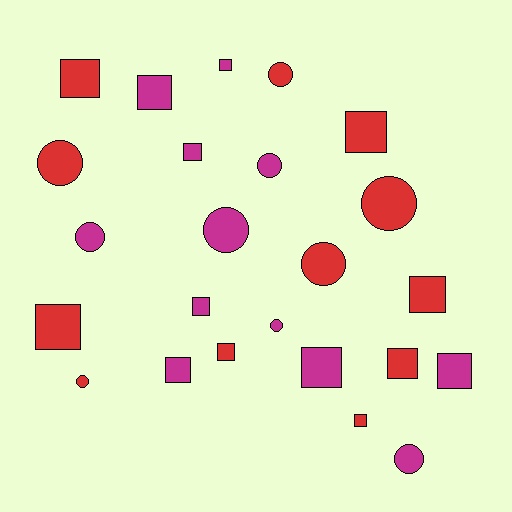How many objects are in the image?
There are 24 objects.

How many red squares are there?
There are 7 red squares.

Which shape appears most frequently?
Square, with 14 objects.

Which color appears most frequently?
Magenta, with 12 objects.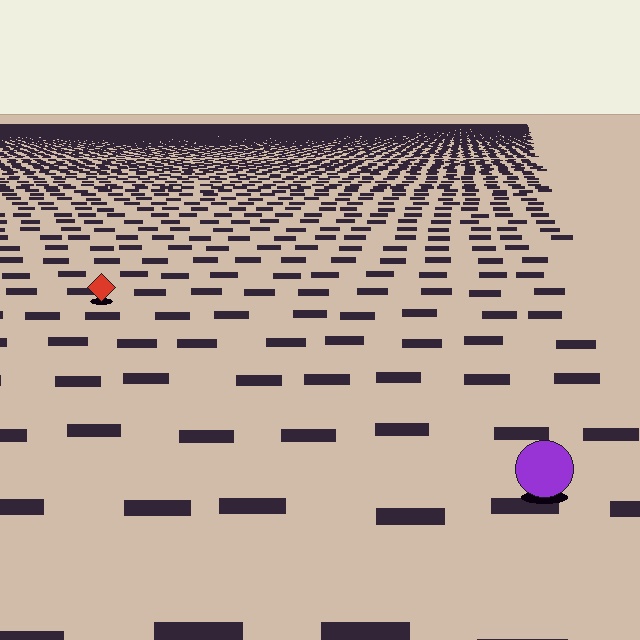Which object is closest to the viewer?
The purple circle is closest. The texture marks near it are larger and more spread out.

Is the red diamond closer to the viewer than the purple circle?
No. The purple circle is closer — you can tell from the texture gradient: the ground texture is coarser near it.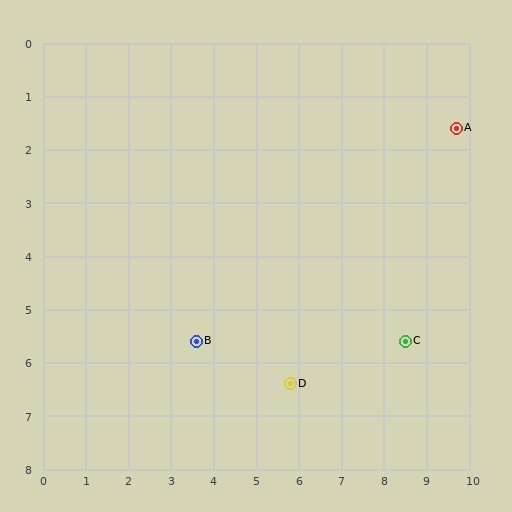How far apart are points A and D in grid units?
Points A and D are about 6.2 grid units apart.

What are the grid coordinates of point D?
Point D is at approximately (5.8, 6.4).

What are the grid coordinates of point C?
Point C is at approximately (8.5, 5.6).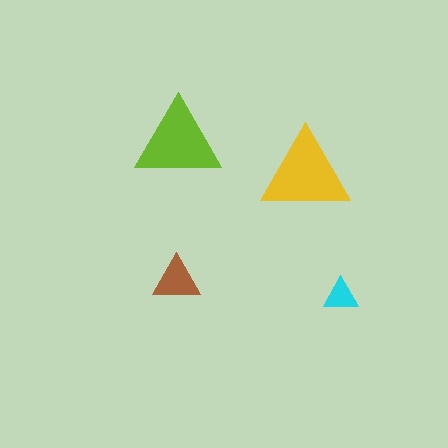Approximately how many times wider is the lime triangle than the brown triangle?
About 2 times wider.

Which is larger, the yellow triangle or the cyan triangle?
The yellow one.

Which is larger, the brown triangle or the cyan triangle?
The brown one.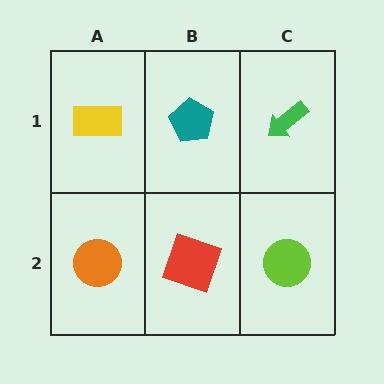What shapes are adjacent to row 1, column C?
A lime circle (row 2, column C), a teal pentagon (row 1, column B).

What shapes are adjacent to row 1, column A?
An orange circle (row 2, column A), a teal pentagon (row 1, column B).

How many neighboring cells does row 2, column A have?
2.